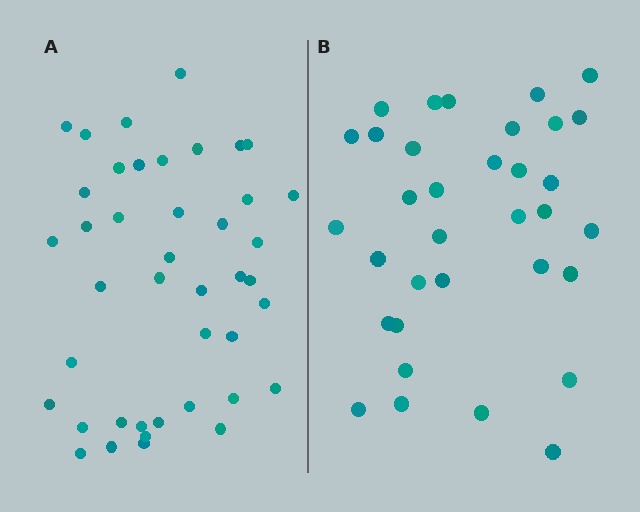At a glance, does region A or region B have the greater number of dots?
Region A (the left region) has more dots.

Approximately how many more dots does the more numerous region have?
Region A has roughly 8 or so more dots than region B.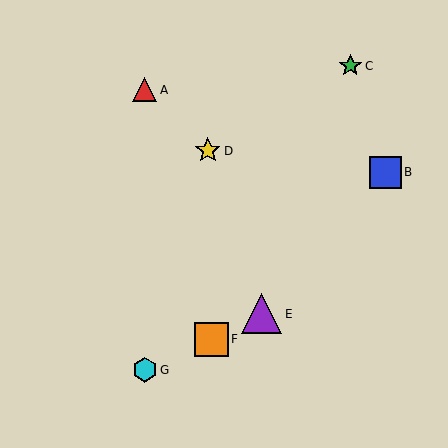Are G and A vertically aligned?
Yes, both are at x≈145.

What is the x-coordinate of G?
Object G is at x≈145.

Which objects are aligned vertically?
Objects A, G are aligned vertically.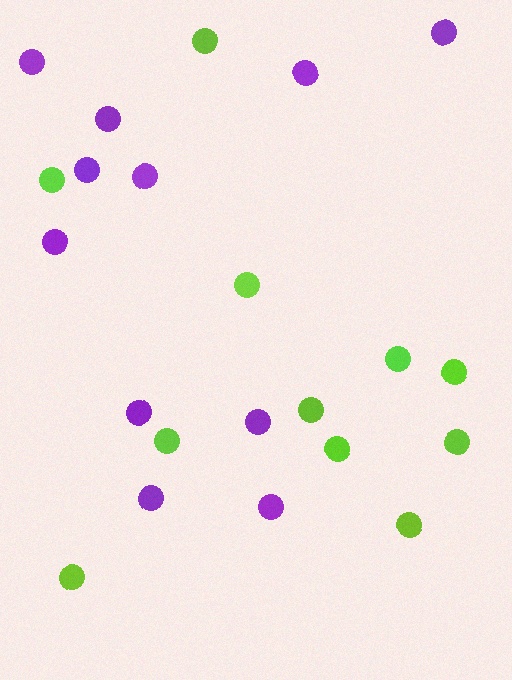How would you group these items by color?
There are 2 groups: one group of purple circles (11) and one group of lime circles (11).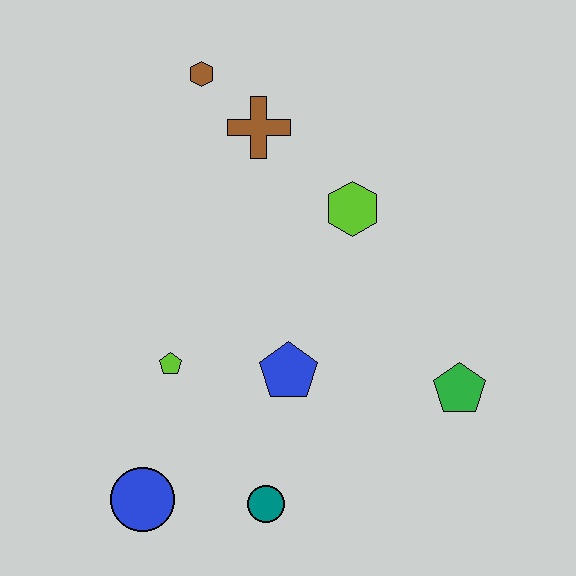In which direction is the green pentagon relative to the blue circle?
The green pentagon is to the right of the blue circle.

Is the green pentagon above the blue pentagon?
No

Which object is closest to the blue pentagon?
The lime pentagon is closest to the blue pentagon.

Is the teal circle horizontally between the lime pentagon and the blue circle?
No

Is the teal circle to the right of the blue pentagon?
No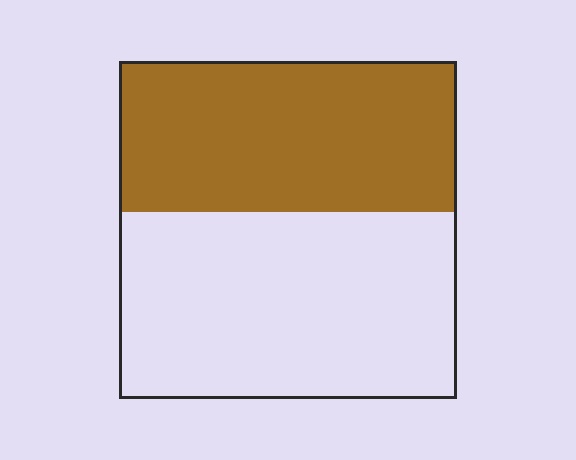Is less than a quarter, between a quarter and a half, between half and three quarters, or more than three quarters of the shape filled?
Between a quarter and a half.